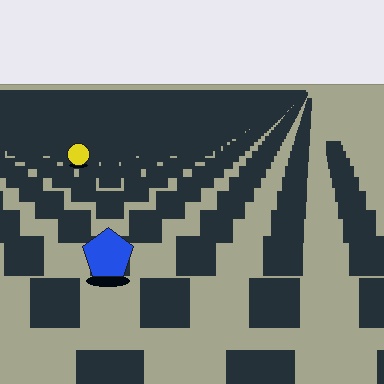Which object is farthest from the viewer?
The yellow circle is farthest from the viewer. It appears smaller and the ground texture around it is denser.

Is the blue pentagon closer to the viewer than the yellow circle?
Yes. The blue pentagon is closer — you can tell from the texture gradient: the ground texture is coarser near it.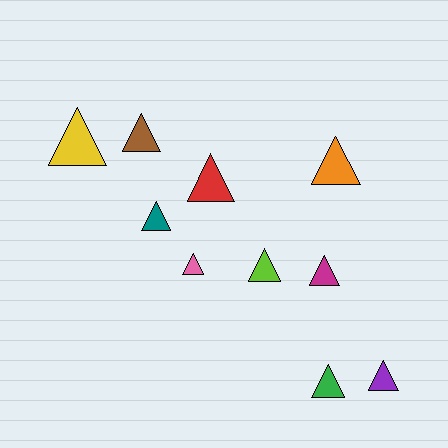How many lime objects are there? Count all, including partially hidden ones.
There is 1 lime object.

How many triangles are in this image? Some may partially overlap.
There are 10 triangles.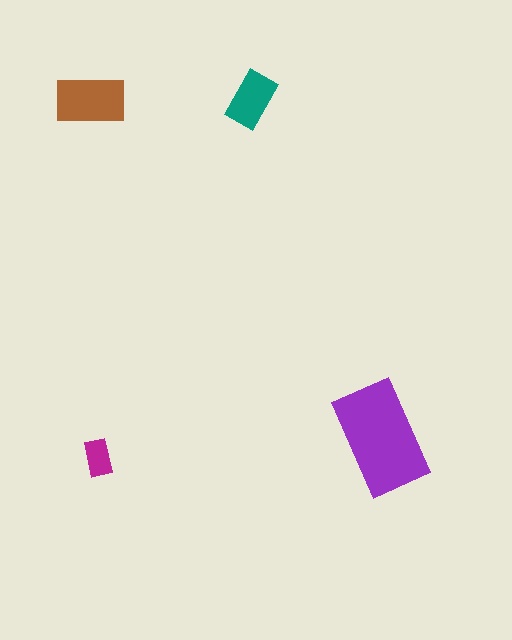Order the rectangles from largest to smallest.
the purple one, the brown one, the teal one, the magenta one.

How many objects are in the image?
There are 4 objects in the image.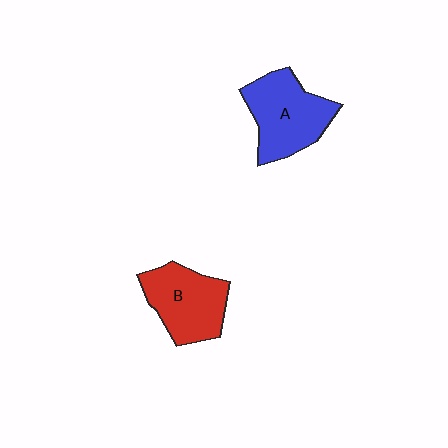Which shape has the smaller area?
Shape B (red).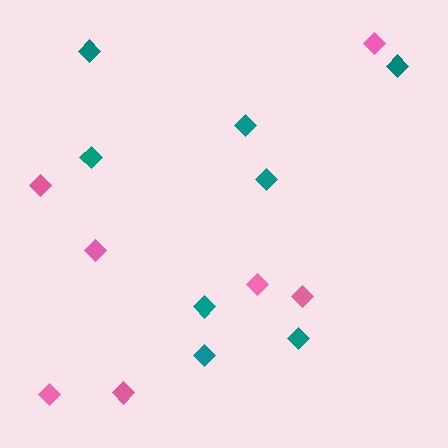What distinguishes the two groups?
There are 2 groups: one group of pink diamonds (7) and one group of teal diamonds (8).